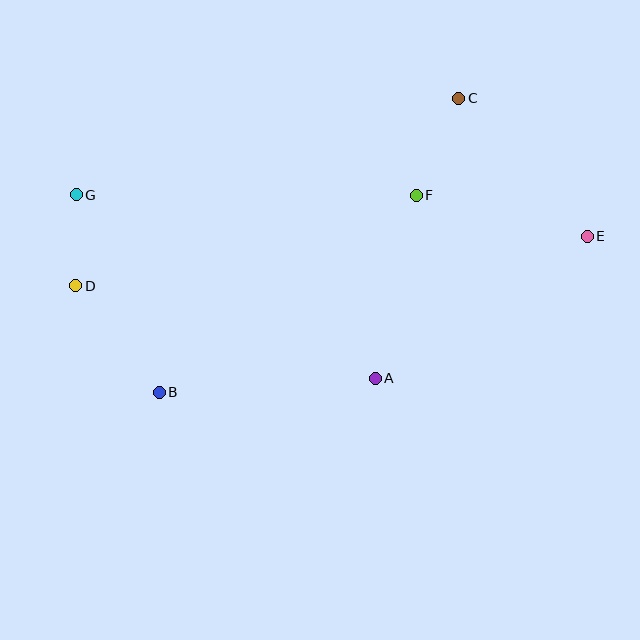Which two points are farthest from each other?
Points D and E are farthest from each other.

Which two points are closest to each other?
Points D and G are closest to each other.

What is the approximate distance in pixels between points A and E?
The distance between A and E is approximately 255 pixels.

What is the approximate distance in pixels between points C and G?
The distance between C and G is approximately 395 pixels.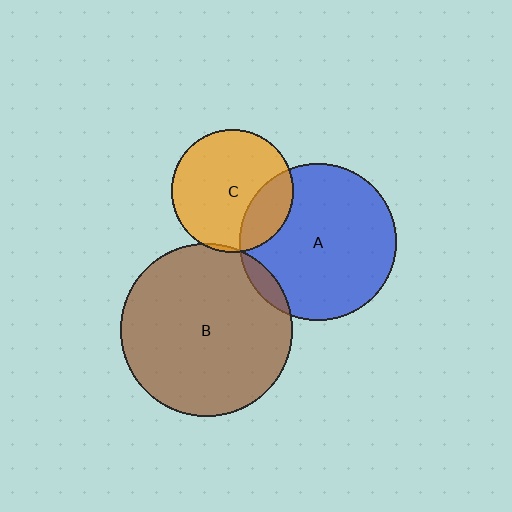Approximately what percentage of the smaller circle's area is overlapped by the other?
Approximately 5%.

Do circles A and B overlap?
Yes.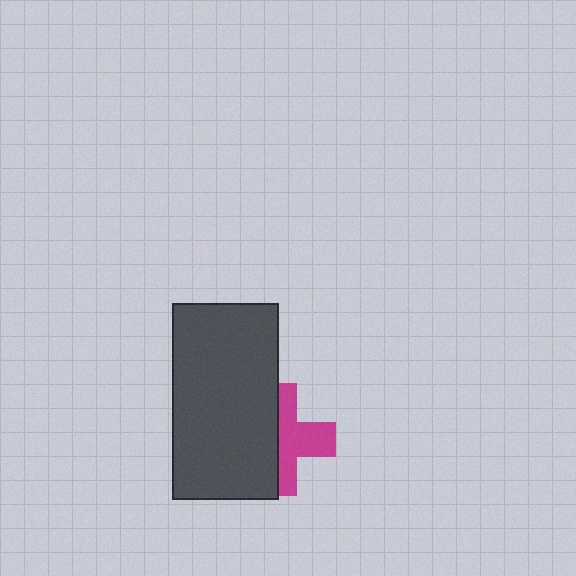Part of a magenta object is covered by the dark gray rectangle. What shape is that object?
It is a cross.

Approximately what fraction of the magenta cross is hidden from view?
Roughly 50% of the magenta cross is hidden behind the dark gray rectangle.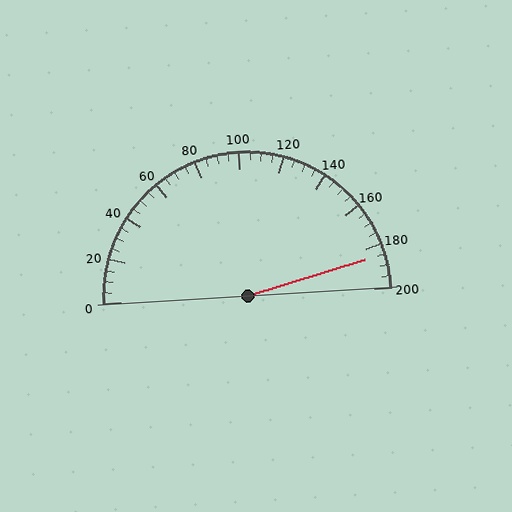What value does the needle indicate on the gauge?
The needle indicates approximately 185.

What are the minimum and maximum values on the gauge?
The gauge ranges from 0 to 200.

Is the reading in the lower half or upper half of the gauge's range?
The reading is in the upper half of the range (0 to 200).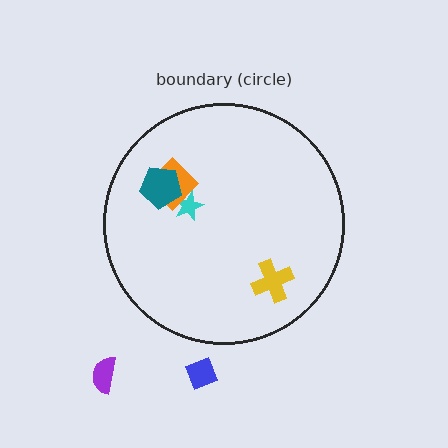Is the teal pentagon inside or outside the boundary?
Inside.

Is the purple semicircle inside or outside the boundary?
Outside.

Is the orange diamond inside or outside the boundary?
Inside.